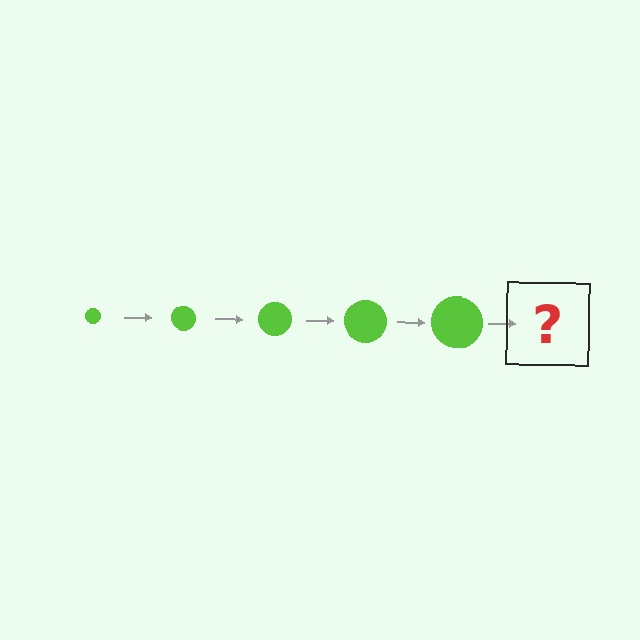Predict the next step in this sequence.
The next step is a lime circle, larger than the previous one.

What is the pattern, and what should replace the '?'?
The pattern is that the circle gets progressively larger each step. The '?' should be a lime circle, larger than the previous one.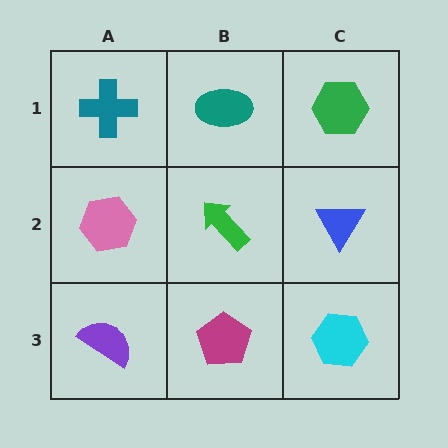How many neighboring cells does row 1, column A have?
2.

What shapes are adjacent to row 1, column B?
A green arrow (row 2, column B), a teal cross (row 1, column A), a green hexagon (row 1, column C).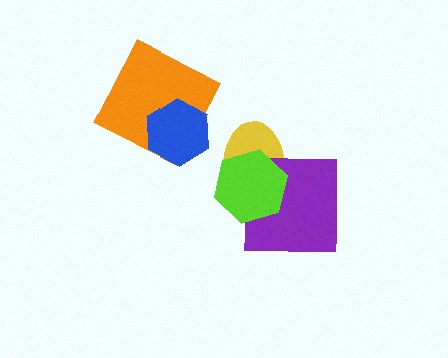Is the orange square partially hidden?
Yes, it is partially covered by another shape.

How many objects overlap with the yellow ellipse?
2 objects overlap with the yellow ellipse.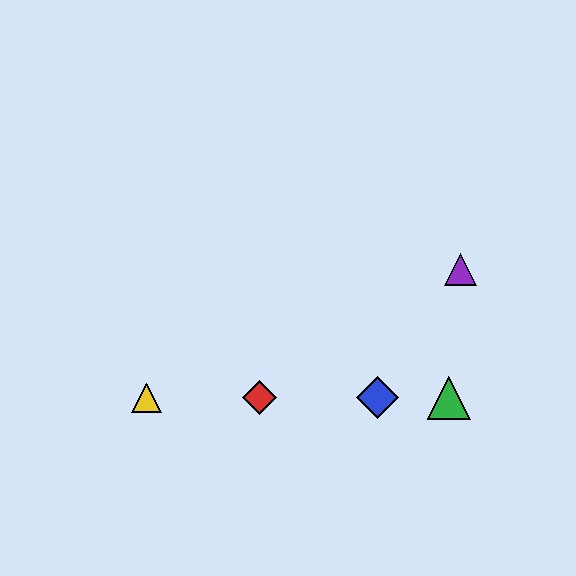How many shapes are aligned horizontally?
4 shapes (the red diamond, the blue diamond, the green triangle, the yellow triangle) are aligned horizontally.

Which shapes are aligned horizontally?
The red diamond, the blue diamond, the green triangle, the yellow triangle are aligned horizontally.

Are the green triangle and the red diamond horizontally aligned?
Yes, both are at y≈398.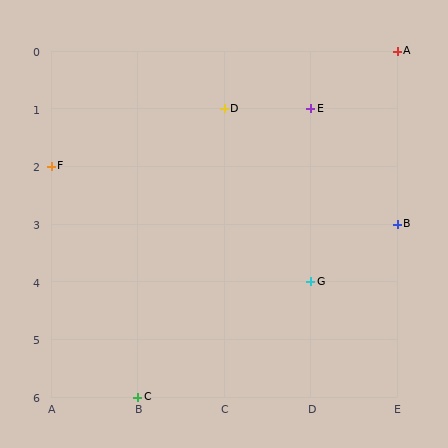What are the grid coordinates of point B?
Point B is at grid coordinates (E, 3).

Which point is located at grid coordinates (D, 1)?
Point E is at (D, 1).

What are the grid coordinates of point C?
Point C is at grid coordinates (B, 6).